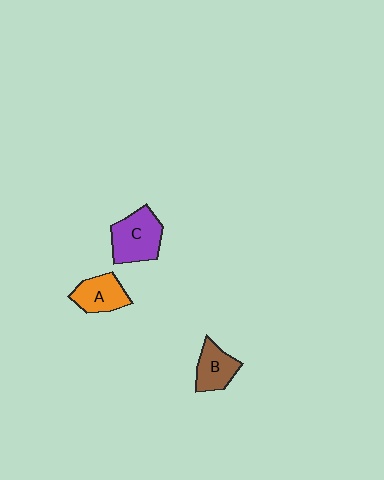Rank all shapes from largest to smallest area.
From largest to smallest: C (purple), A (orange), B (brown).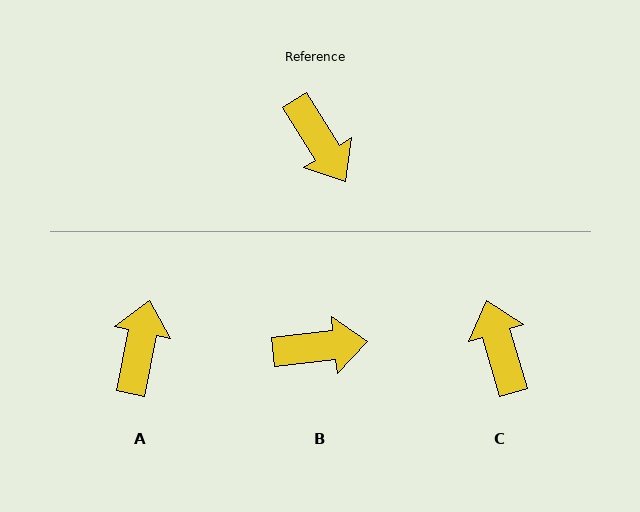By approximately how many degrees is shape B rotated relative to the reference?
Approximately 64 degrees counter-clockwise.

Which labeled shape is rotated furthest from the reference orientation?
C, about 165 degrees away.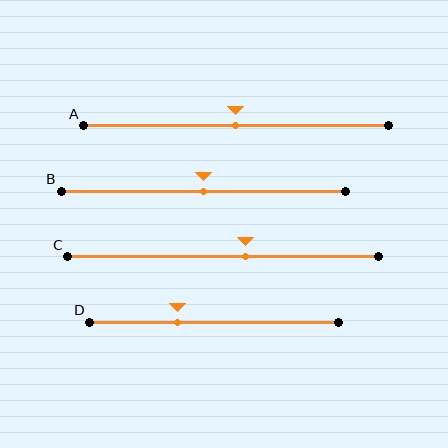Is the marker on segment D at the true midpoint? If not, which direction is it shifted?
No, the marker on segment D is shifted to the left by about 15% of the segment length.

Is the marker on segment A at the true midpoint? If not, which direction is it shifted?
Yes, the marker on segment A is at the true midpoint.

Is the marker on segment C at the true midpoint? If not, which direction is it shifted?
No, the marker on segment C is shifted to the right by about 7% of the segment length.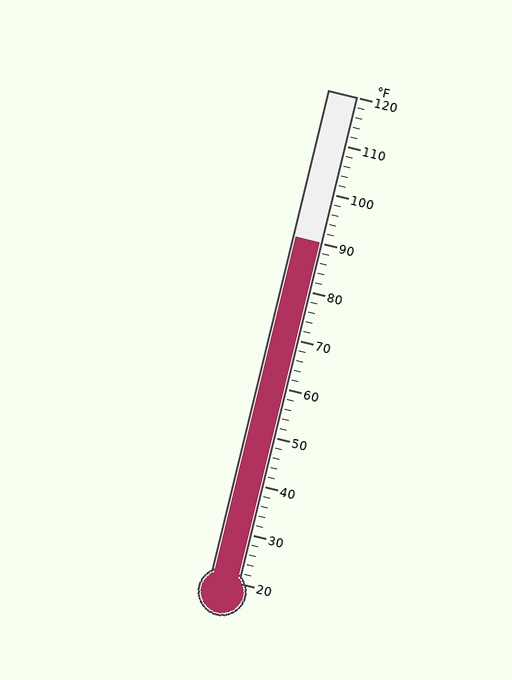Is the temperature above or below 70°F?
The temperature is above 70°F.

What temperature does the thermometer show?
The thermometer shows approximately 90°F.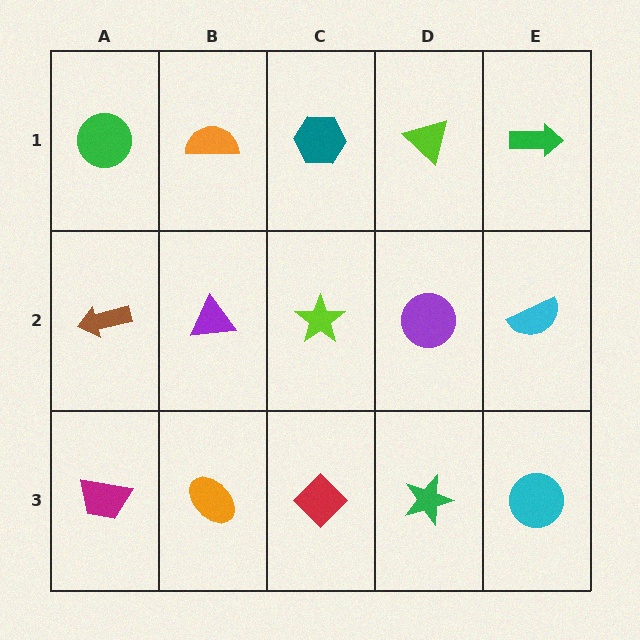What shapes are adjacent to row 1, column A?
A brown arrow (row 2, column A), an orange semicircle (row 1, column B).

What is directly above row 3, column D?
A purple circle.